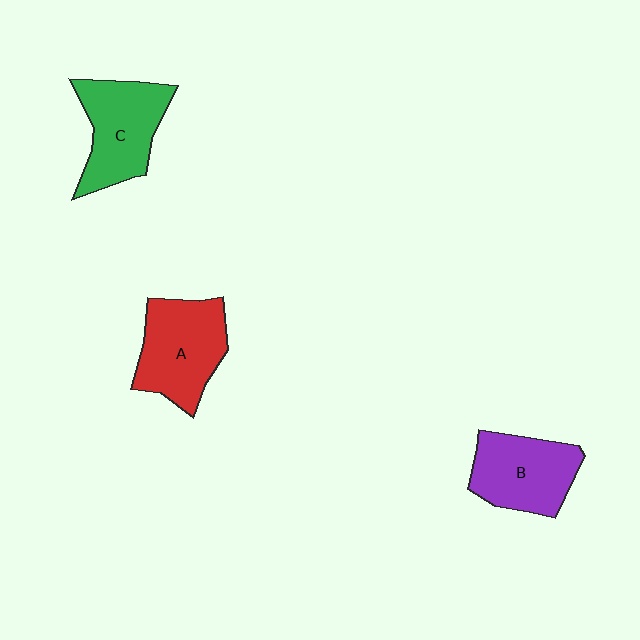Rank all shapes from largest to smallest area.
From largest to smallest: A (red), C (green), B (purple).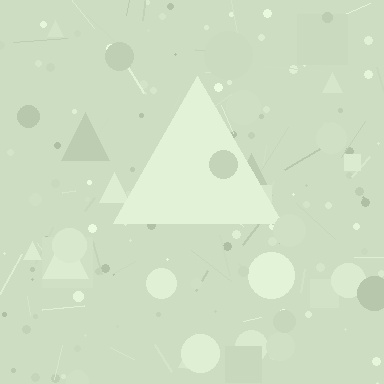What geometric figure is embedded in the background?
A triangle is embedded in the background.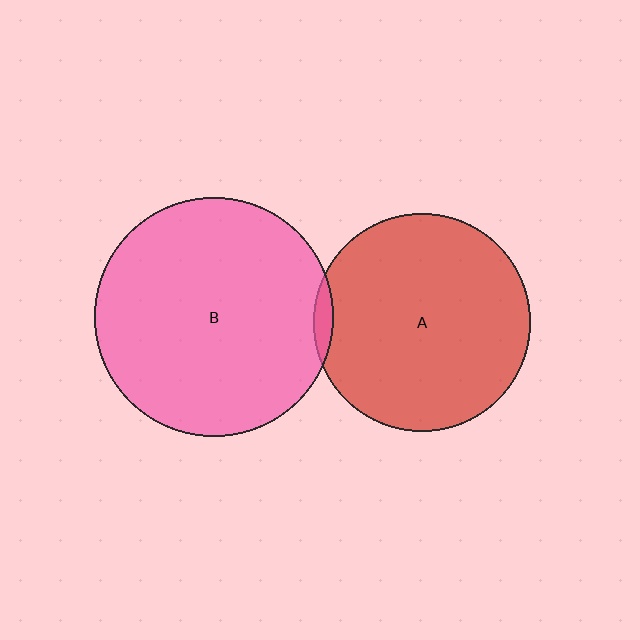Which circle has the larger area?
Circle B (pink).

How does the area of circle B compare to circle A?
Approximately 1.2 times.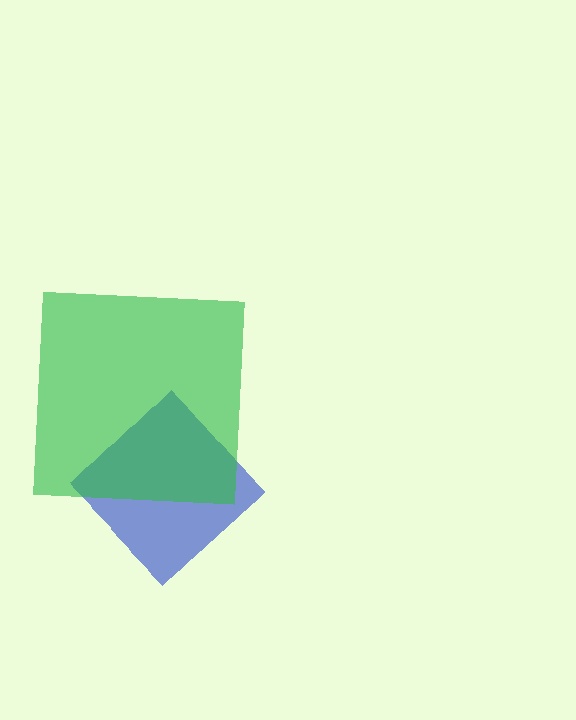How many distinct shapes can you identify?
There are 2 distinct shapes: a blue diamond, a green square.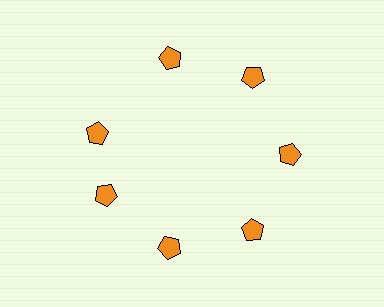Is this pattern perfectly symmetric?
No. The 7 orange pentagons are arranged in a ring, but one element near the 10 o'clock position is rotated out of alignment along the ring, breaking the 7-fold rotational symmetry.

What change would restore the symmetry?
The symmetry would be restored by rotating it back into even spacing with its neighbors so that all 7 pentagons sit at equal angles and equal distance from the center.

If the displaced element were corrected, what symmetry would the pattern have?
It would have 7-fold rotational symmetry — the pattern would map onto itself every 51 degrees.